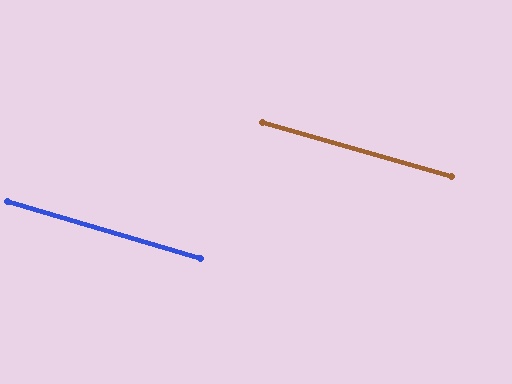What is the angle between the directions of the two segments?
Approximately 1 degree.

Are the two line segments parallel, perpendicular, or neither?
Parallel — their directions differ by only 0.5°.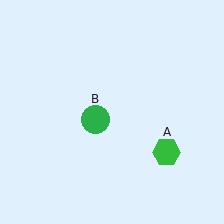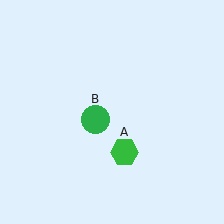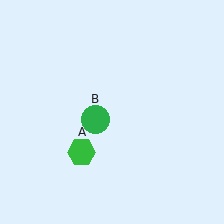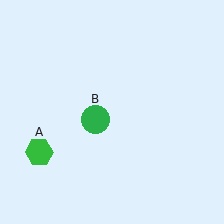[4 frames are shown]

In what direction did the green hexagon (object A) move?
The green hexagon (object A) moved left.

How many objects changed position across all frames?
1 object changed position: green hexagon (object A).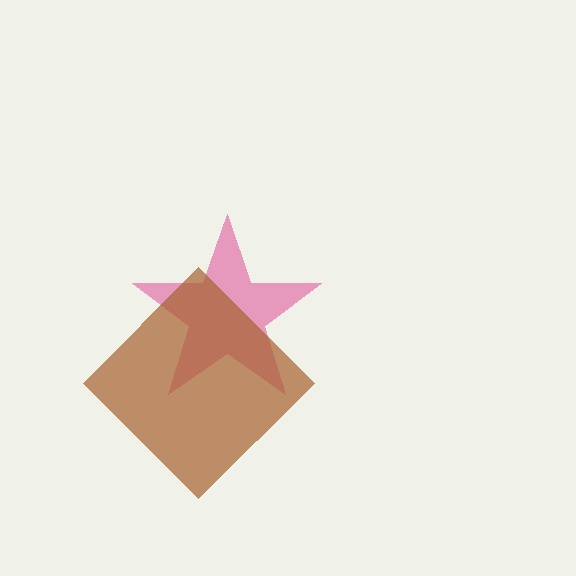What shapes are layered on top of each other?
The layered shapes are: a pink star, a brown diamond.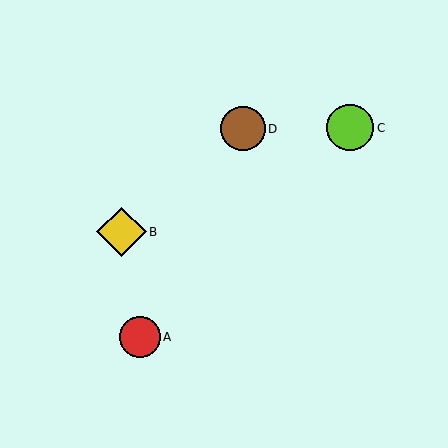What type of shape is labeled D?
Shape D is a brown circle.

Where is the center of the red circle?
The center of the red circle is at (140, 337).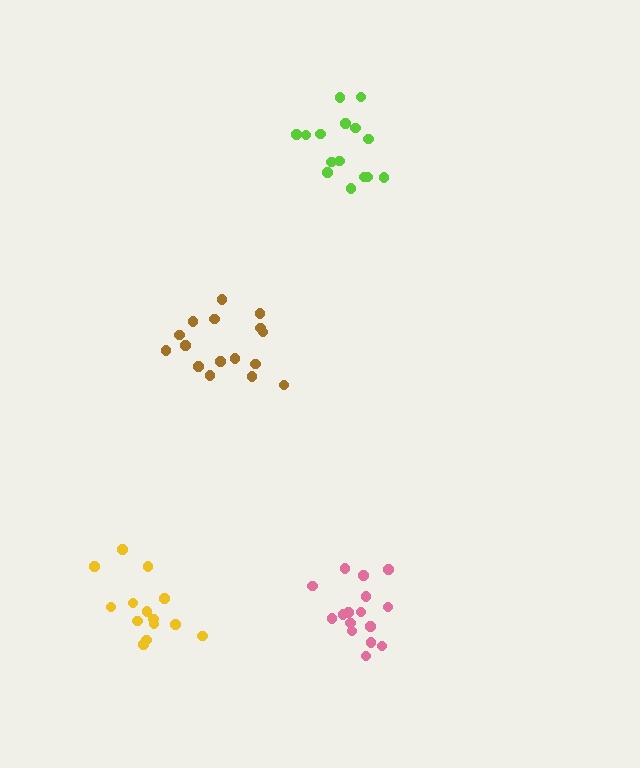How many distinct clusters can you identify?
There are 4 distinct clusters.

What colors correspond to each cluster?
The clusters are colored: lime, brown, yellow, pink.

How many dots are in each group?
Group 1: 15 dots, Group 2: 16 dots, Group 3: 14 dots, Group 4: 16 dots (61 total).